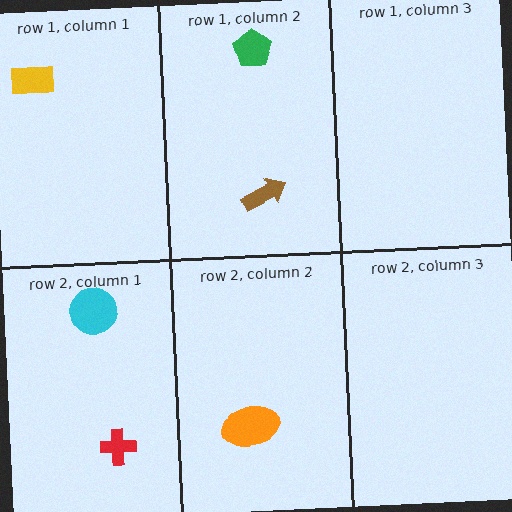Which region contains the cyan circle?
The row 2, column 1 region.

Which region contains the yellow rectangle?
The row 1, column 1 region.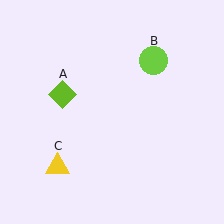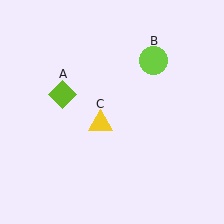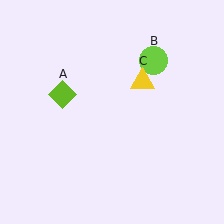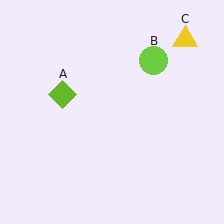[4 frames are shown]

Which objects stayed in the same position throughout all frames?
Lime diamond (object A) and lime circle (object B) remained stationary.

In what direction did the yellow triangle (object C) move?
The yellow triangle (object C) moved up and to the right.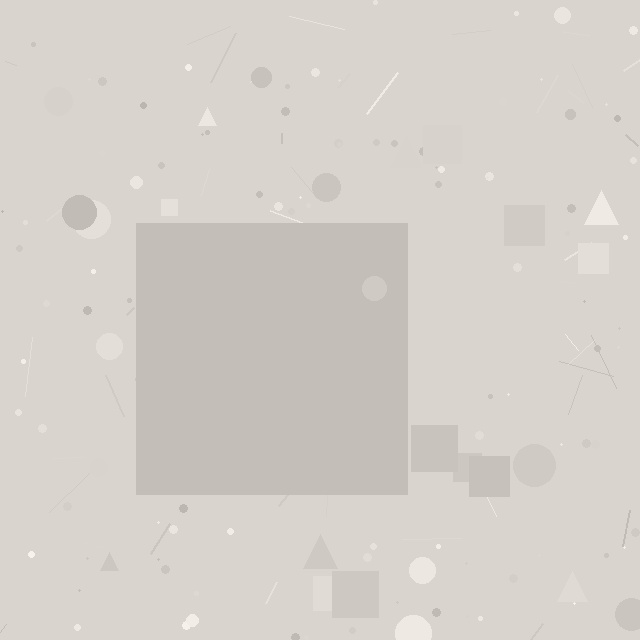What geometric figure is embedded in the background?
A square is embedded in the background.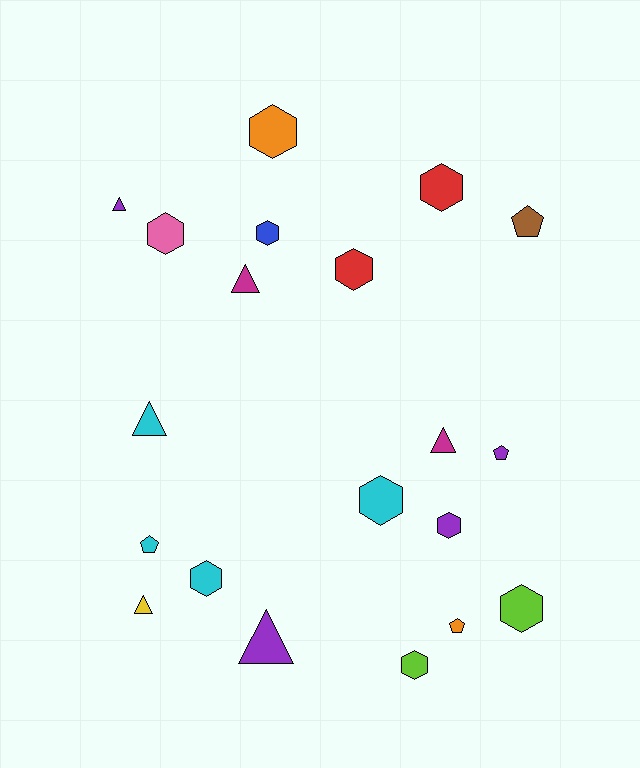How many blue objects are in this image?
There is 1 blue object.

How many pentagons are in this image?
There are 4 pentagons.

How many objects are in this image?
There are 20 objects.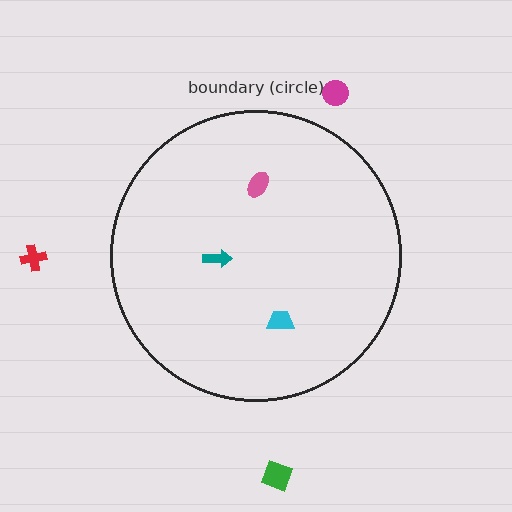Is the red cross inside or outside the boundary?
Outside.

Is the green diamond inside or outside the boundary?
Outside.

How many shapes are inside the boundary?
3 inside, 3 outside.